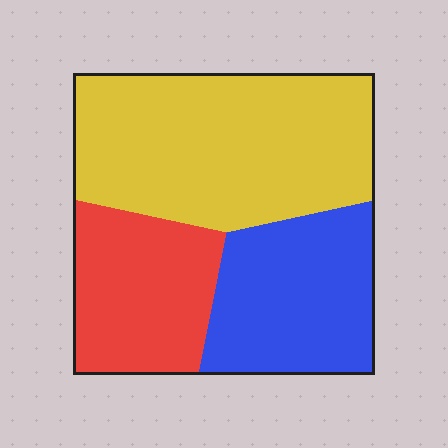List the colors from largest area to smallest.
From largest to smallest: yellow, blue, red.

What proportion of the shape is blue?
Blue takes up about one quarter (1/4) of the shape.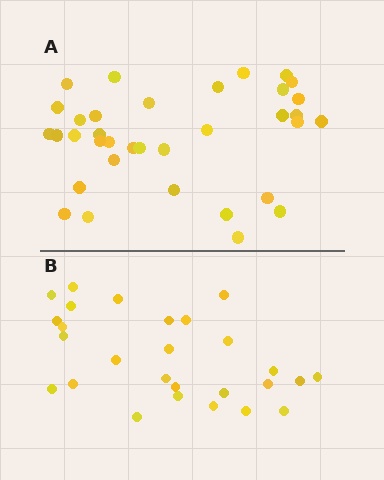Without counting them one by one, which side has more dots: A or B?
Region A (the top region) has more dots.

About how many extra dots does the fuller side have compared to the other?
Region A has roughly 8 or so more dots than region B.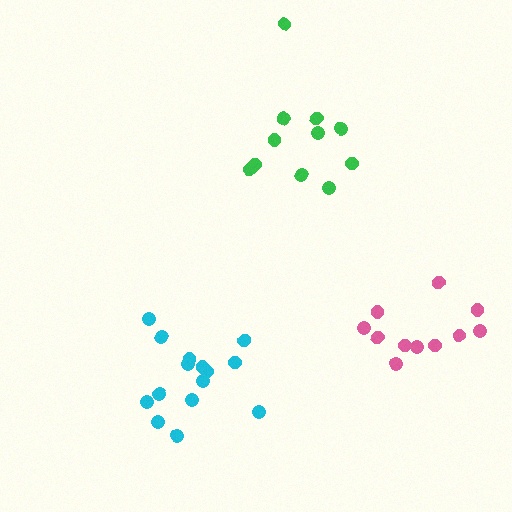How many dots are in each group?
Group 1: 11 dots, Group 2: 11 dots, Group 3: 15 dots (37 total).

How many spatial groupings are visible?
There are 3 spatial groupings.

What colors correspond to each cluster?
The clusters are colored: green, pink, cyan.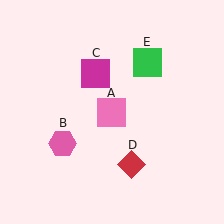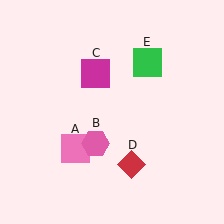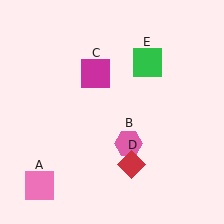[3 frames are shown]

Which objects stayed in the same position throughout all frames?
Magenta square (object C) and red diamond (object D) and green square (object E) remained stationary.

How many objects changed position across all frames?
2 objects changed position: pink square (object A), pink hexagon (object B).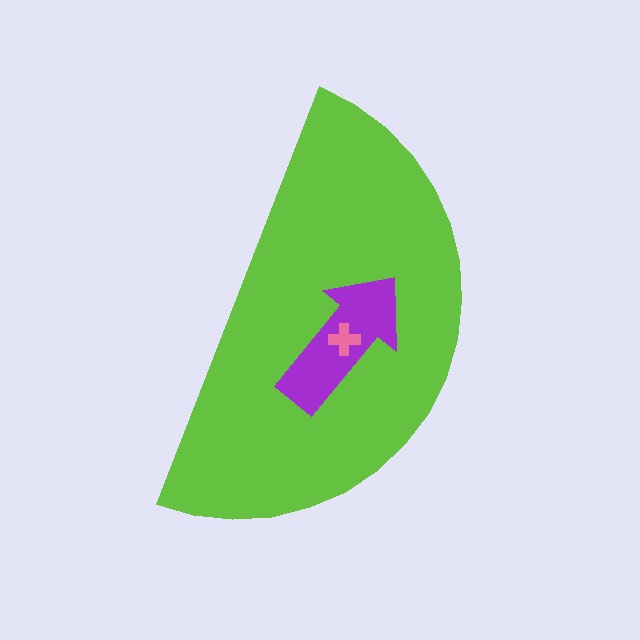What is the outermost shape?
The lime semicircle.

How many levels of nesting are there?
3.